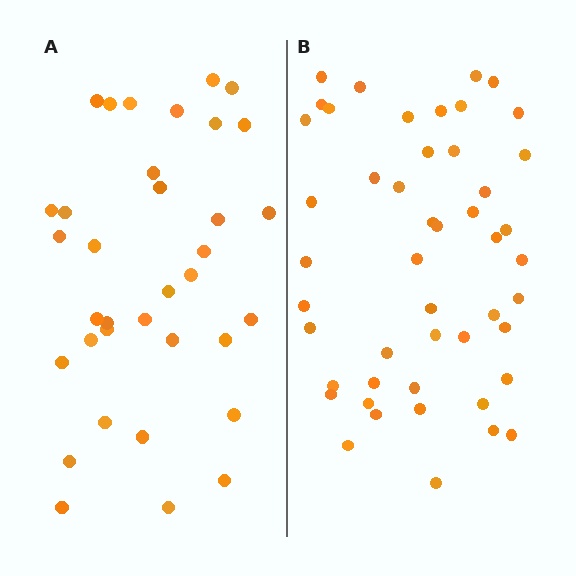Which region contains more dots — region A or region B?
Region B (the right region) has more dots.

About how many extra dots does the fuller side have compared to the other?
Region B has approximately 15 more dots than region A.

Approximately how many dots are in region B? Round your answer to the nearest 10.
About 50 dots. (The exact count is 48, which rounds to 50.)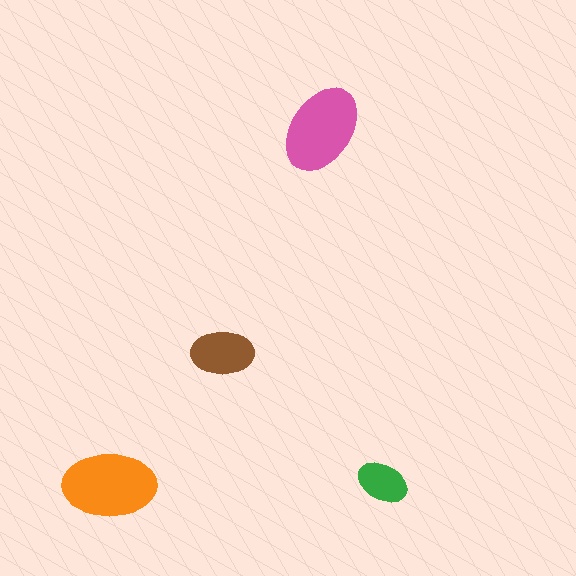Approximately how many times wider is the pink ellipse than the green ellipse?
About 1.5 times wider.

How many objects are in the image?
There are 4 objects in the image.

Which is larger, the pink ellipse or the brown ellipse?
The pink one.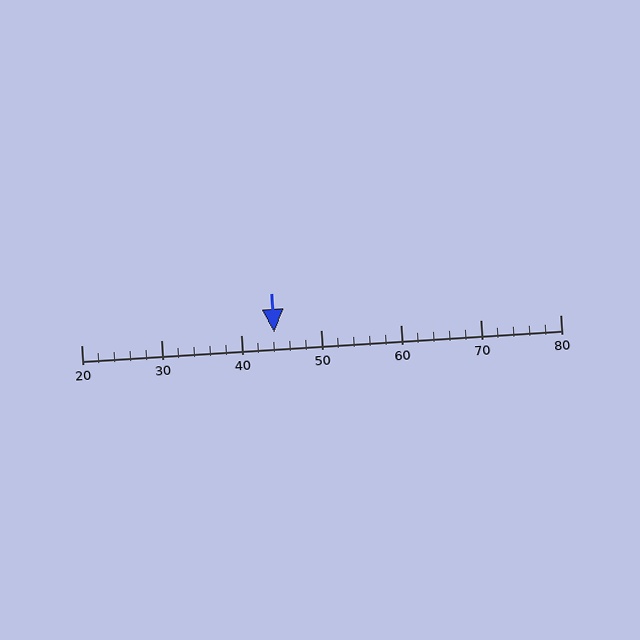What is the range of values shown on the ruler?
The ruler shows values from 20 to 80.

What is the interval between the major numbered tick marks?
The major tick marks are spaced 10 units apart.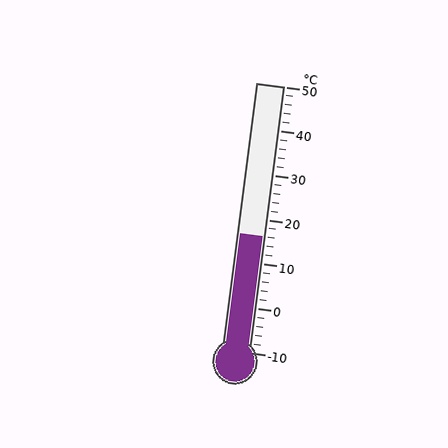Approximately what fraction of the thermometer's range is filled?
The thermometer is filled to approximately 45% of its range.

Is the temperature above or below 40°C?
The temperature is below 40°C.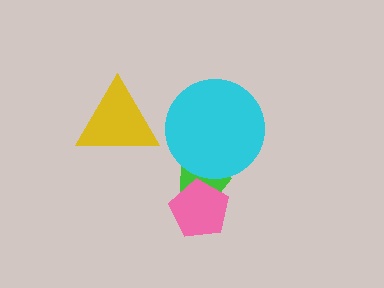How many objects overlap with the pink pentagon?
1 object overlaps with the pink pentagon.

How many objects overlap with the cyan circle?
1 object overlaps with the cyan circle.